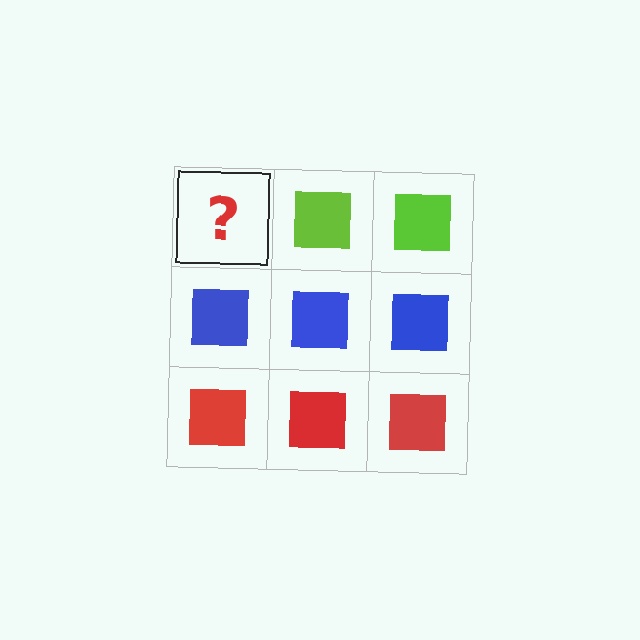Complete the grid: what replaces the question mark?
The question mark should be replaced with a lime square.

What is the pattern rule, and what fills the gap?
The rule is that each row has a consistent color. The gap should be filled with a lime square.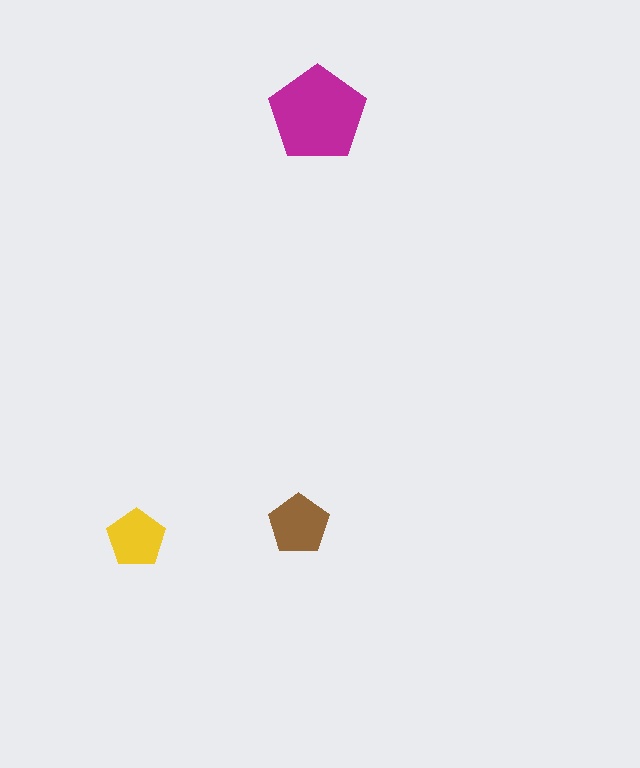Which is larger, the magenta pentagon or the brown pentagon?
The magenta one.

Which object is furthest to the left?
The yellow pentagon is leftmost.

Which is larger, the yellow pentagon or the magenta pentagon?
The magenta one.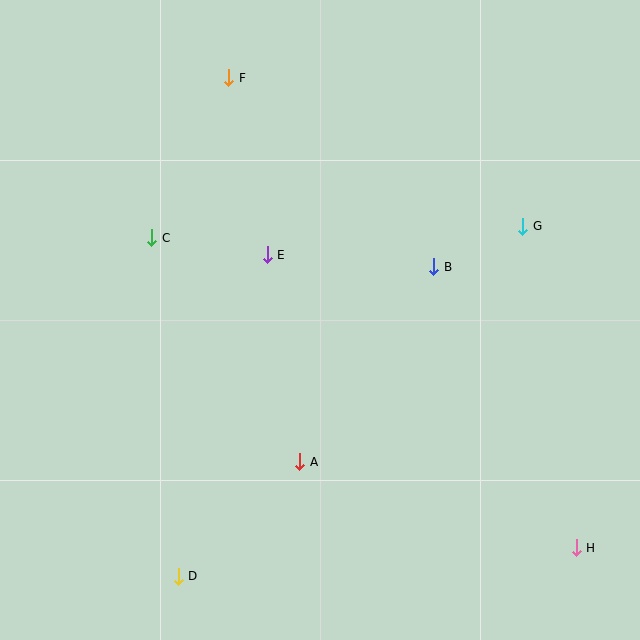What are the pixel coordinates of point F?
Point F is at (229, 78).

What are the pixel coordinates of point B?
Point B is at (434, 267).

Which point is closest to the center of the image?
Point E at (267, 255) is closest to the center.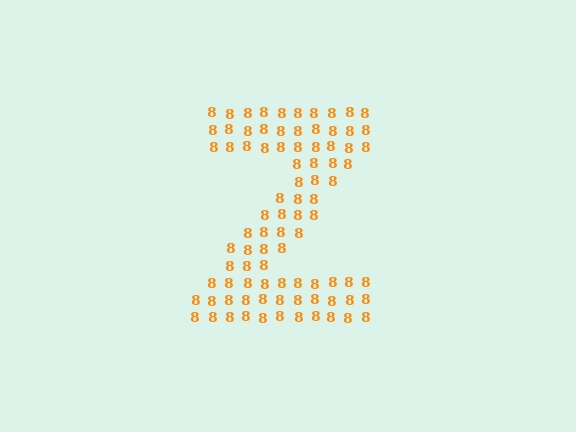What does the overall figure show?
The overall figure shows the letter Z.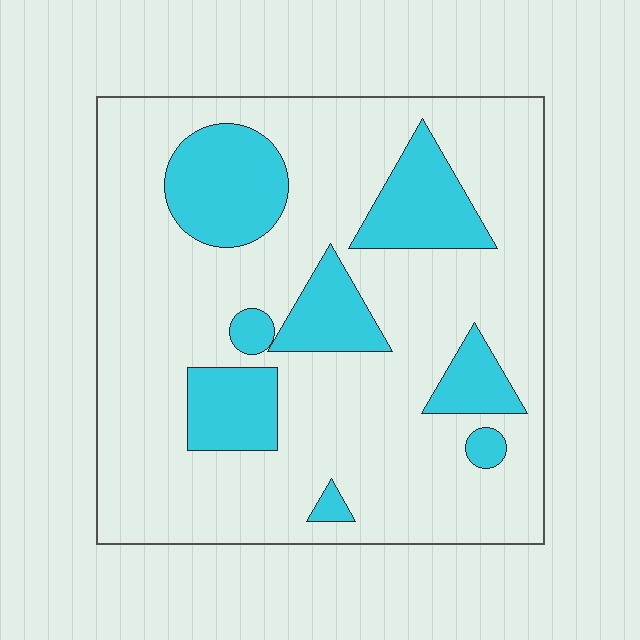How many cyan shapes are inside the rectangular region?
8.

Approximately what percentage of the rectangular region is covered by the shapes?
Approximately 25%.